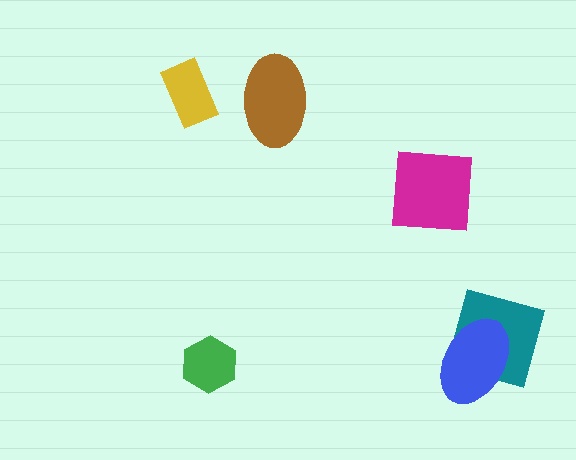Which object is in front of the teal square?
The blue ellipse is in front of the teal square.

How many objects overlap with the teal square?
1 object overlaps with the teal square.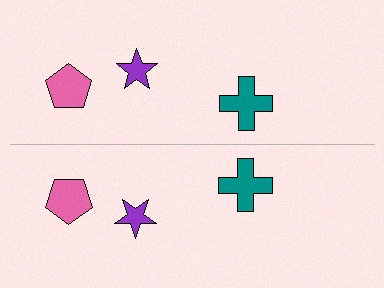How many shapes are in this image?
There are 6 shapes in this image.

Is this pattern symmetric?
Yes, this pattern has bilateral (reflection) symmetry.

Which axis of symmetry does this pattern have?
The pattern has a horizontal axis of symmetry running through the center of the image.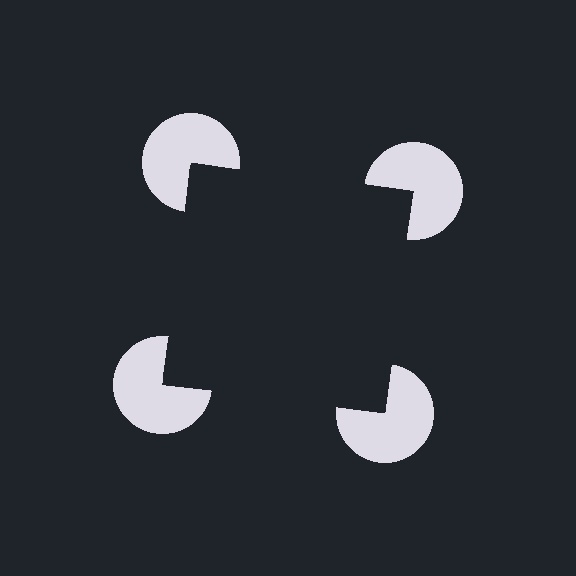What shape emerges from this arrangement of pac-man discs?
An illusory square — its edges are inferred from the aligned wedge cuts in the pac-man discs, not physically drawn.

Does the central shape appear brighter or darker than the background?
It typically appears slightly darker than the background, even though no actual brightness change is drawn.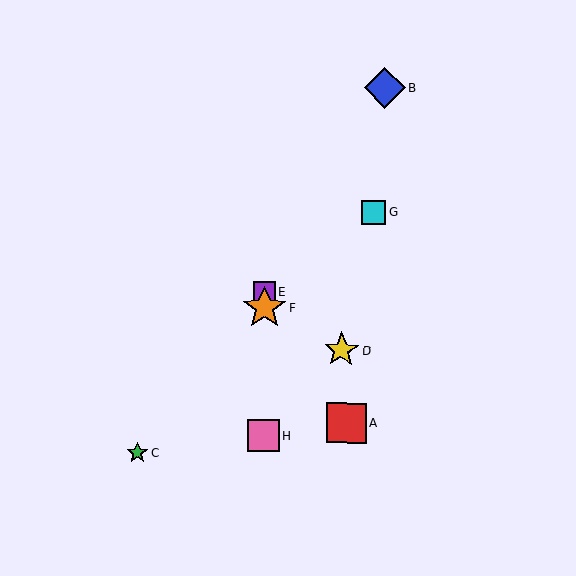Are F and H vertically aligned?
Yes, both are at x≈264.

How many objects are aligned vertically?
3 objects (E, F, H) are aligned vertically.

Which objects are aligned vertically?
Objects E, F, H are aligned vertically.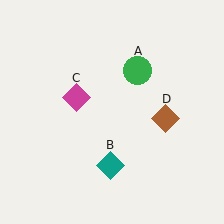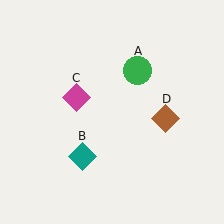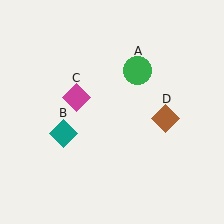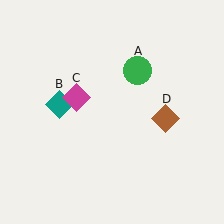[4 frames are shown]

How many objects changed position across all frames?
1 object changed position: teal diamond (object B).